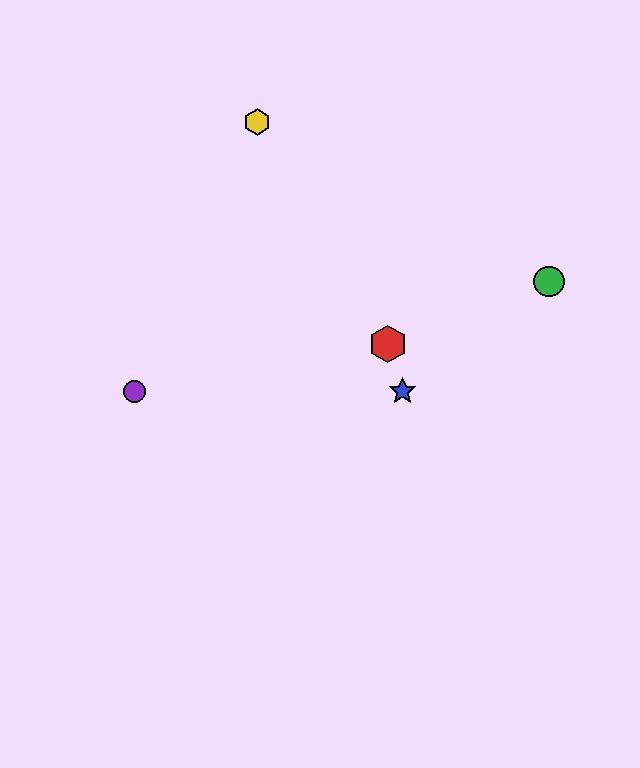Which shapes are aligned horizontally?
The blue star, the purple circle are aligned horizontally.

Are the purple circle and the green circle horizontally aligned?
No, the purple circle is at y≈391 and the green circle is at y≈281.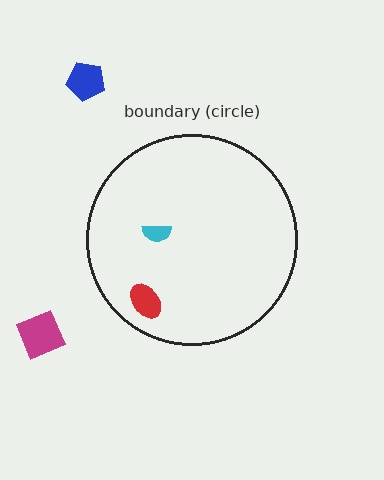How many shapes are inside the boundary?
2 inside, 2 outside.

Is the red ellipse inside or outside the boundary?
Inside.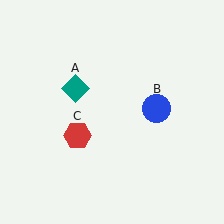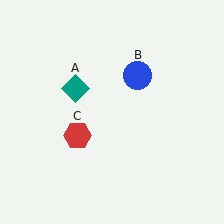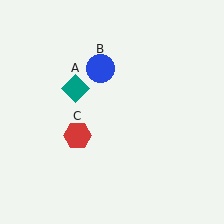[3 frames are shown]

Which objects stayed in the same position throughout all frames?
Teal diamond (object A) and red hexagon (object C) remained stationary.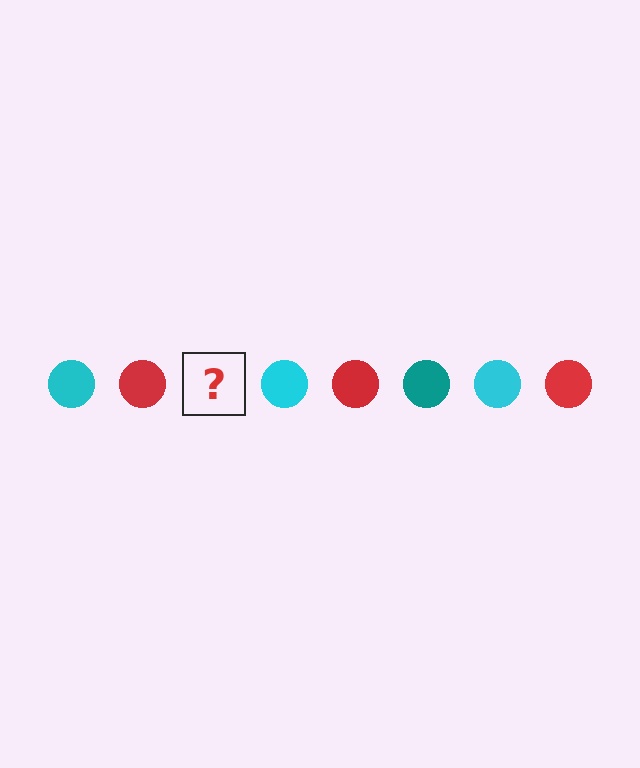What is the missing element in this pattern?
The missing element is a teal circle.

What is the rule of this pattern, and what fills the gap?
The rule is that the pattern cycles through cyan, red, teal circles. The gap should be filled with a teal circle.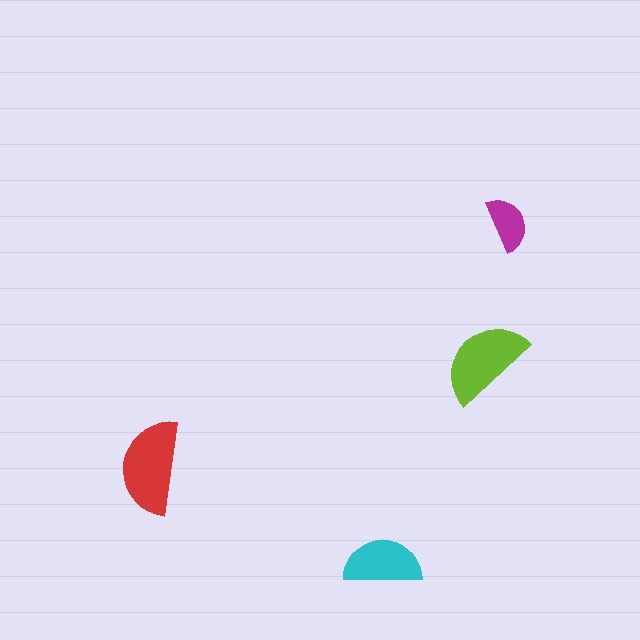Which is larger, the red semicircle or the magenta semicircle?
The red one.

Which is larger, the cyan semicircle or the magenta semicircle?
The cyan one.